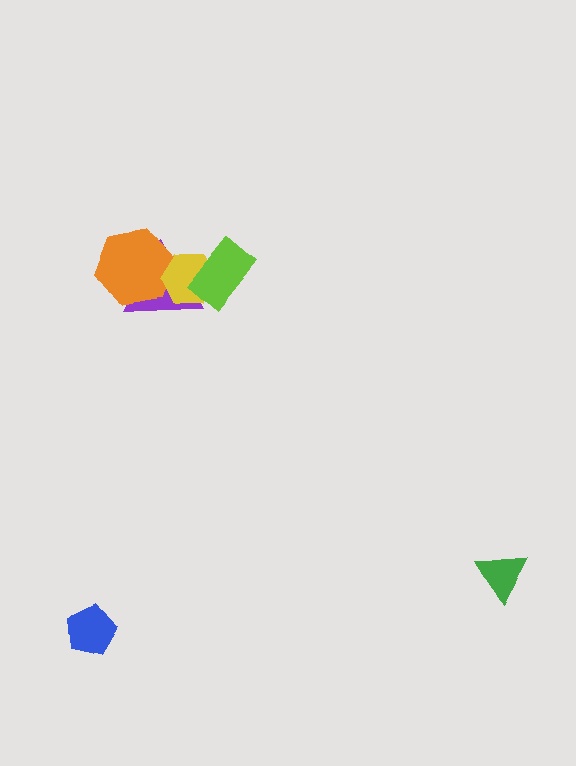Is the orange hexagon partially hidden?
Yes, it is partially covered by another shape.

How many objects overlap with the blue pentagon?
0 objects overlap with the blue pentagon.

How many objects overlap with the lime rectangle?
2 objects overlap with the lime rectangle.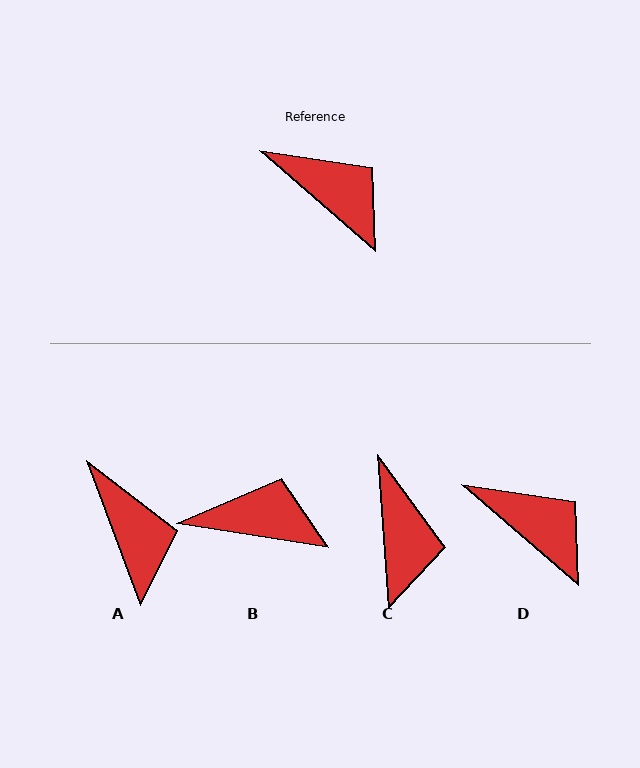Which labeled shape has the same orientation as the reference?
D.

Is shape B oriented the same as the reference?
No, it is off by about 32 degrees.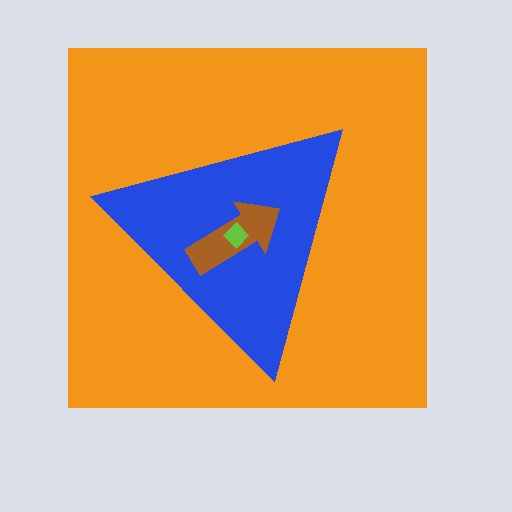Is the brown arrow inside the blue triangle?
Yes.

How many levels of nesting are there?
4.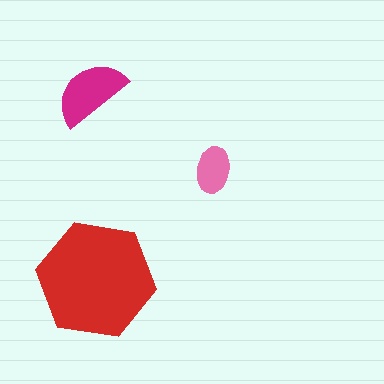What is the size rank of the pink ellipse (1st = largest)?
3rd.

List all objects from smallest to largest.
The pink ellipse, the magenta semicircle, the red hexagon.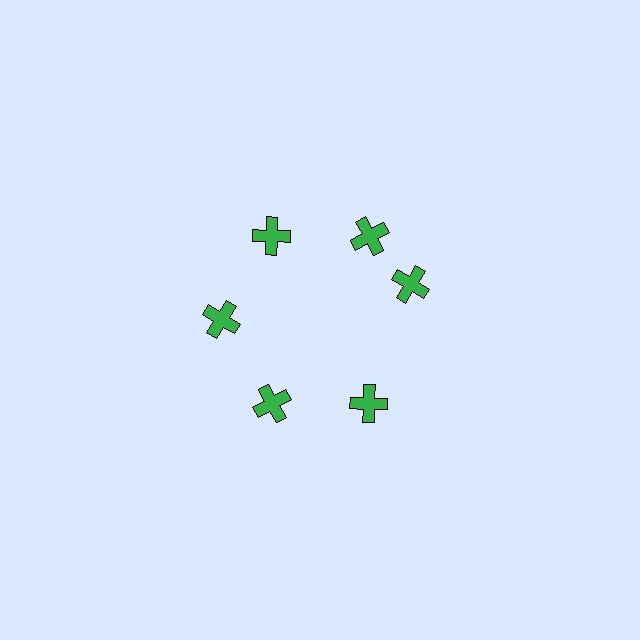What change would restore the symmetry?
The symmetry would be restored by rotating it back into even spacing with its neighbors so that all 6 crosses sit at equal angles and equal distance from the center.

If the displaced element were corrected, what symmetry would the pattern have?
It would have 6-fold rotational symmetry — the pattern would map onto itself every 60 degrees.